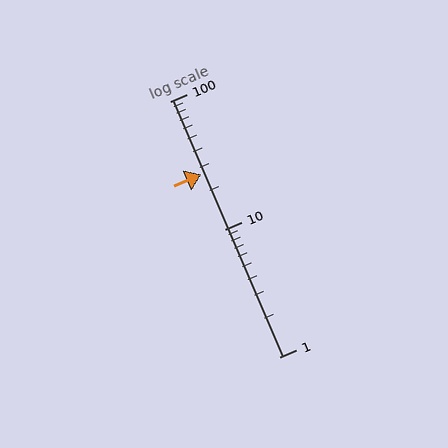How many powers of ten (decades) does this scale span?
The scale spans 2 decades, from 1 to 100.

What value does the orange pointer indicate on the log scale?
The pointer indicates approximately 27.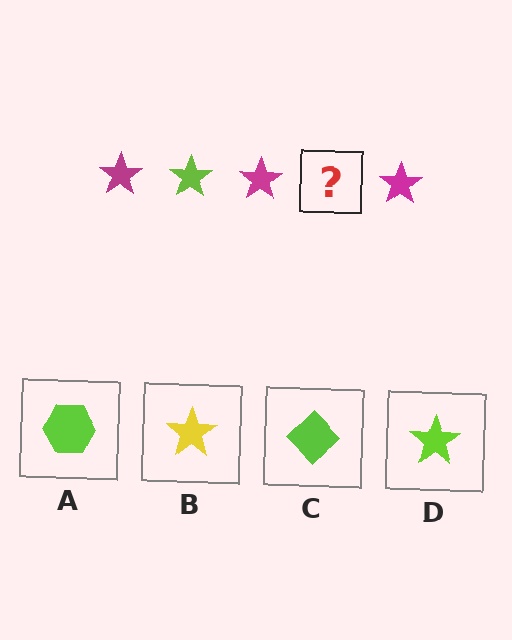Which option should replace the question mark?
Option D.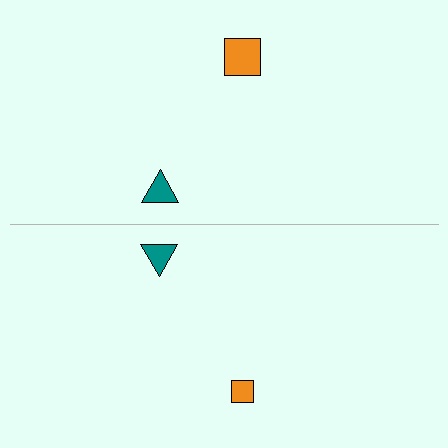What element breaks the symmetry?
The orange square on the bottom side has a different size than its mirror counterpart.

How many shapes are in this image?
There are 4 shapes in this image.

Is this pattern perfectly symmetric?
No, the pattern is not perfectly symmetric. The orange square on the bottom side has a different size than its mirror counterpart.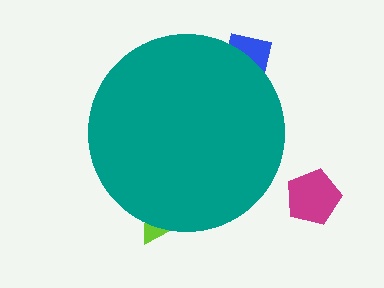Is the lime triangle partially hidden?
Yes, the lime triangle is partially hidden behind the teal circle.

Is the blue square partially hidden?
Yes, the blue square is partially hidden behind the teal circle.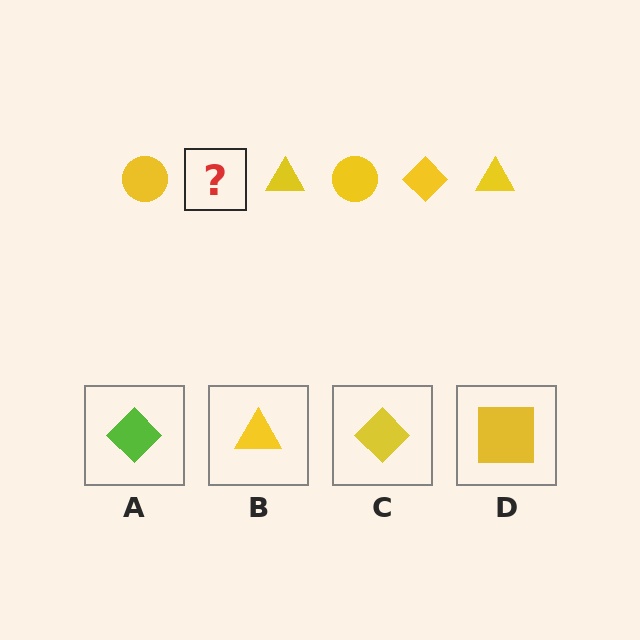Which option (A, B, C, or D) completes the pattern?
C.